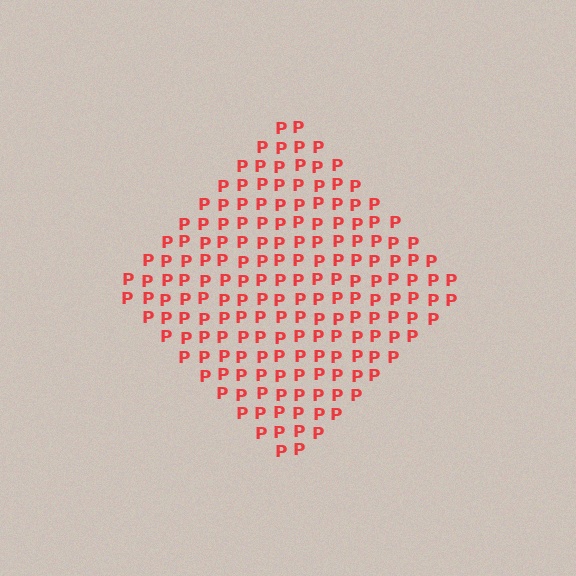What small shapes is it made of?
It is made of small letter P's.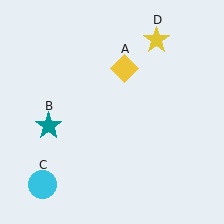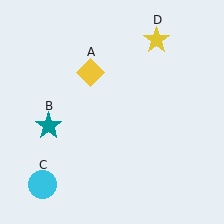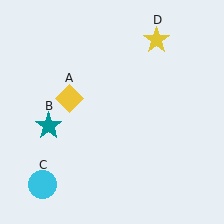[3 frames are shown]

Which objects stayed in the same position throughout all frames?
Teal star (object B) and cyan circle (object C) and yellow star (object D) remained stationary.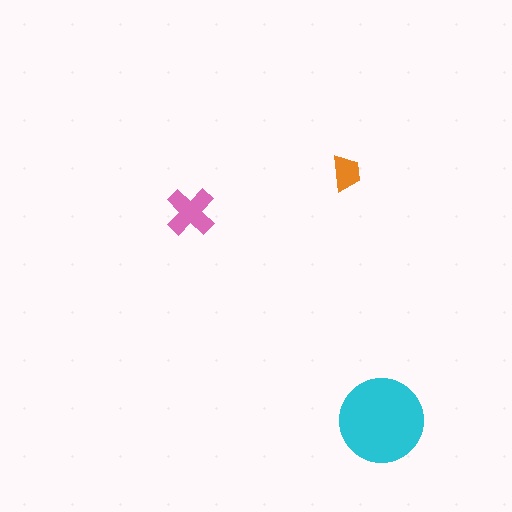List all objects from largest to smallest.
The cyan circle, the pink cross, the orange trapezoid.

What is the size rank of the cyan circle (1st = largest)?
1st.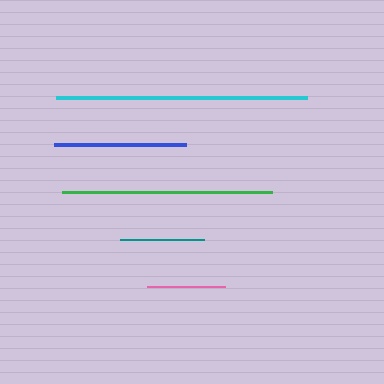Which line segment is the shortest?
The pink line is the shortest at approximately 77 pixels.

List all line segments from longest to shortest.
From longest to shortest: cyan, green, blue, teal, pink.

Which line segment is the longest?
The cyan line is the longest at approximately 251 pixels.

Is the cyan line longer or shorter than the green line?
The cyan line is longer than the green line.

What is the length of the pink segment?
The pink segment is approximately 77 pixels long.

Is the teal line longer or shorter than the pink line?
The teal line is longer than the pink line.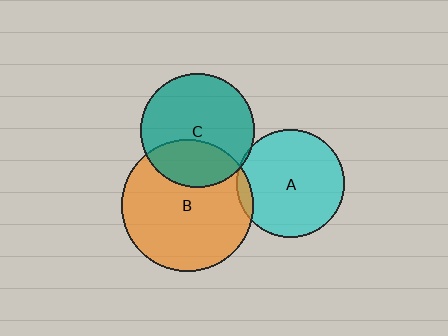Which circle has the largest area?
Circle B (orange).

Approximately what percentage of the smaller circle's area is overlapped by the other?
Approximately 5%.